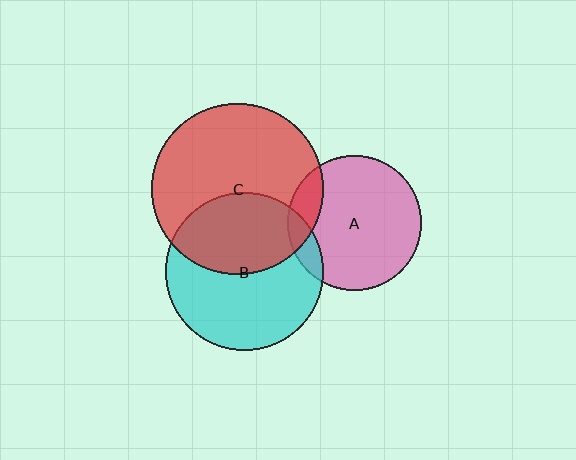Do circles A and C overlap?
Yes.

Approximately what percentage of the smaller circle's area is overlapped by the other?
Approximately 15%.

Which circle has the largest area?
Circle C (red).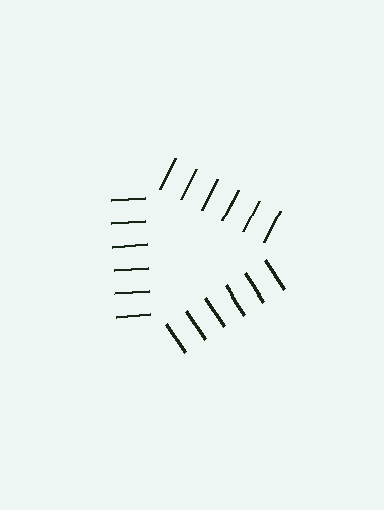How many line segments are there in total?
18 — 6 along each of the 3 edges.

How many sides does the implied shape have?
3 sides — the line-ends trace a triangle.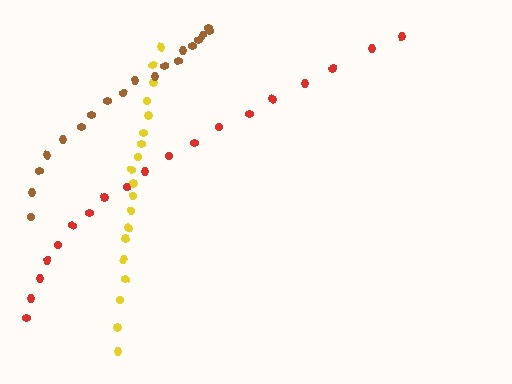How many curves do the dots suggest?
There are 3 distinct paths.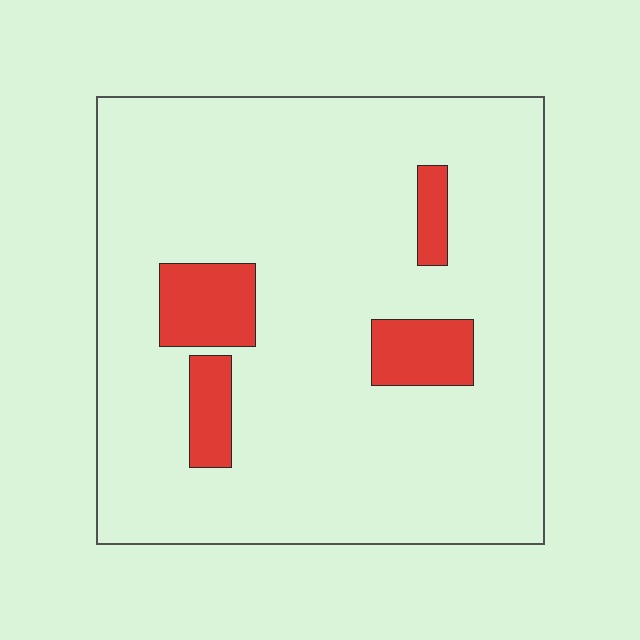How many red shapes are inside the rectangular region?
4.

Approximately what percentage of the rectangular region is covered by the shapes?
Approximately 10%.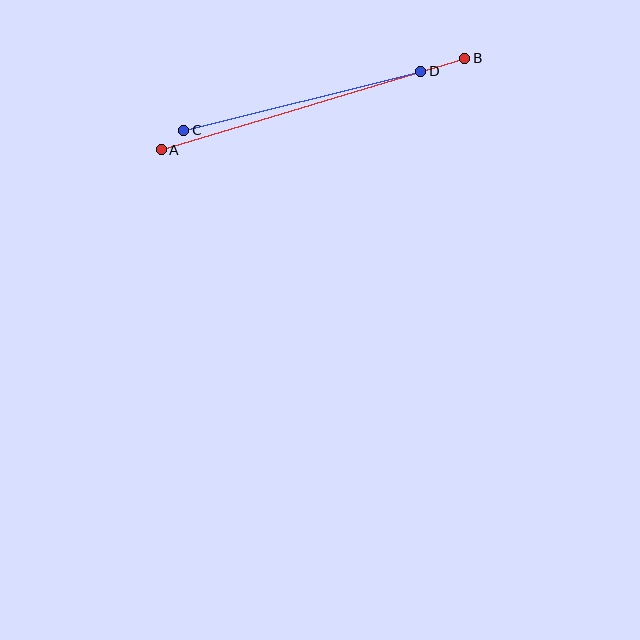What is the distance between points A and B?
The distance is approximately 317 pixels.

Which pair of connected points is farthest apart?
Points A and B are farthest apart.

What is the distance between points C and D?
The distance is approximately 244 pixels.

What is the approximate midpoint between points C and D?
The midpoint is at approximately (302, 101) pixels.